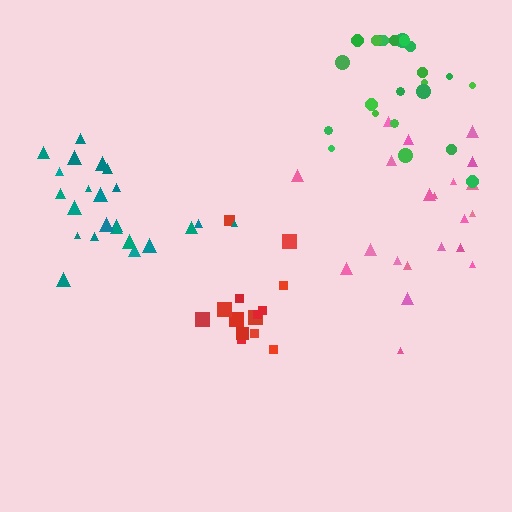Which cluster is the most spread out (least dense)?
Pink.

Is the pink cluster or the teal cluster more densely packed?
Teal.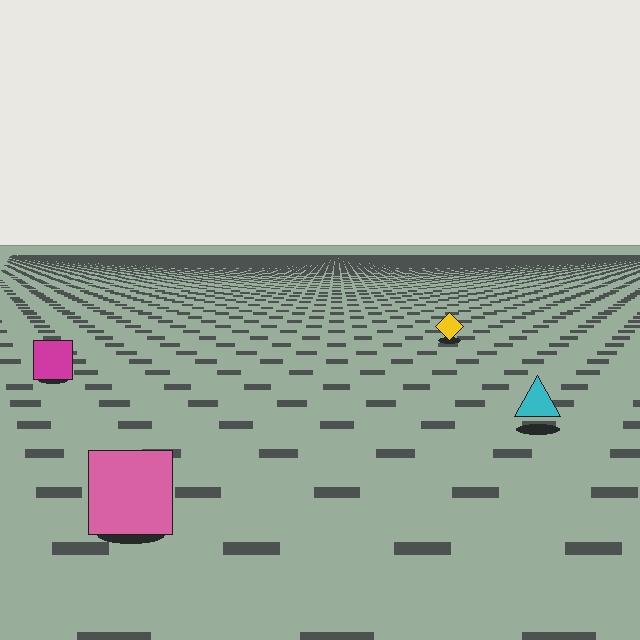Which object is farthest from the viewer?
The yellow diamond is farthest from the viewer. It appears smaller and the ground texture around it is denser.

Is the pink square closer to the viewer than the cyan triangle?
Yes. The pink square is closer — you can tell from the texture gradient: the ground texture is coarser near it.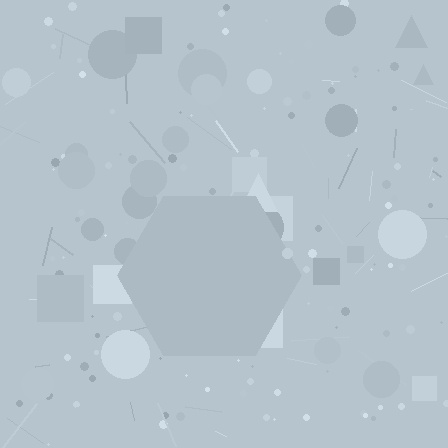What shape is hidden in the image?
A hexagon is hidden in the image.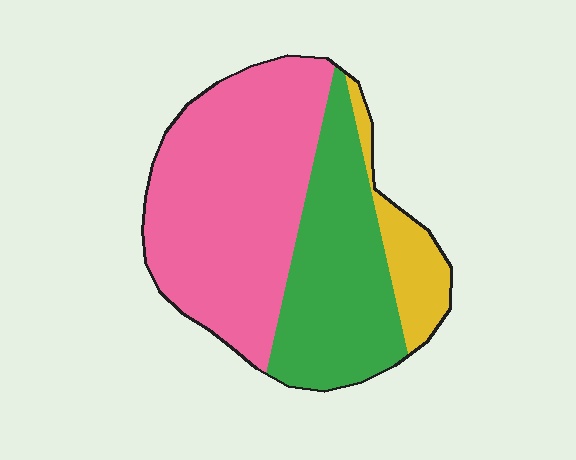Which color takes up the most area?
Pink, at roughly 55%.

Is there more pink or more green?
Pink.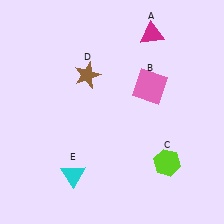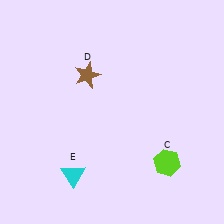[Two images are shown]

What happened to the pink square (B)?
The pink square (B) was removed in Image 2. It was in the top-right area of Image 1.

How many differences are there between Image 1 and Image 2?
There are 2 differences between the two images.